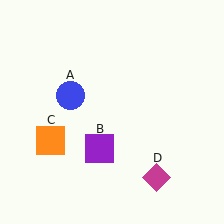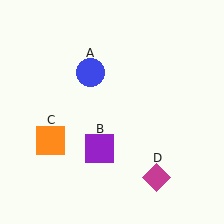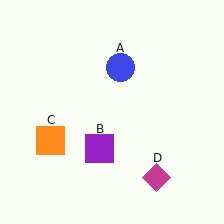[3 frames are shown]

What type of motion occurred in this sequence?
The blue circle (object A) rotated clockwise around the center of the scene.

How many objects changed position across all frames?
1 object changed position: blue circle (object A).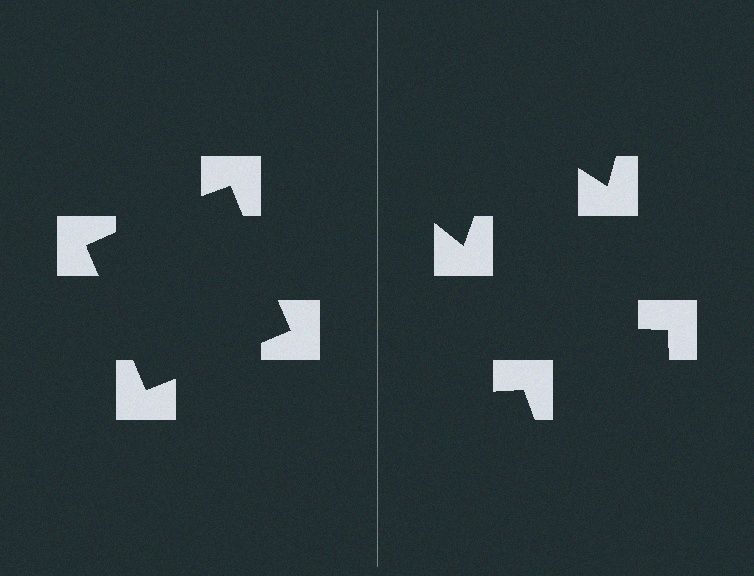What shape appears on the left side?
An illusory square.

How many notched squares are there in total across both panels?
8 — 4 on each side.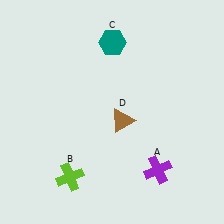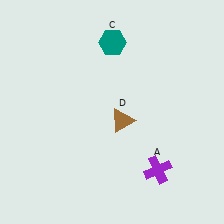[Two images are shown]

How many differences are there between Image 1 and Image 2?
There is 1 difference between the two images.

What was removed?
The lime cross (B) was removed in Image 2.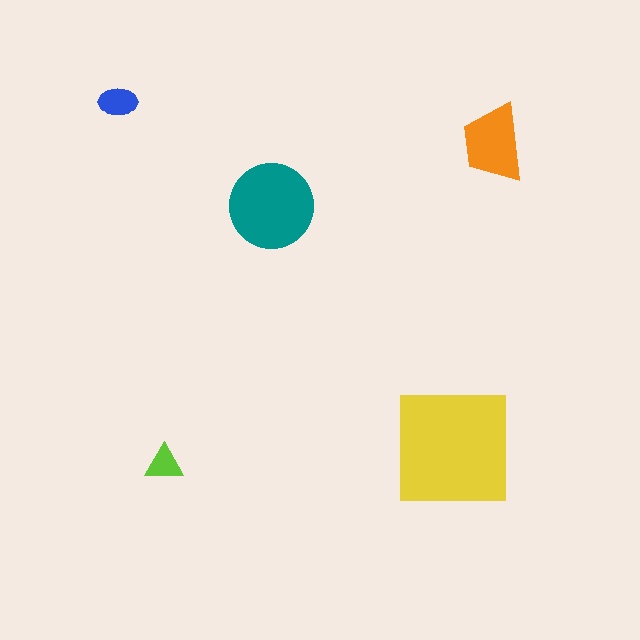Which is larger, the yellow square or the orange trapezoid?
The yellow square.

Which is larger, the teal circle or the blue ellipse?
The teal circle.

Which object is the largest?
The yellow square.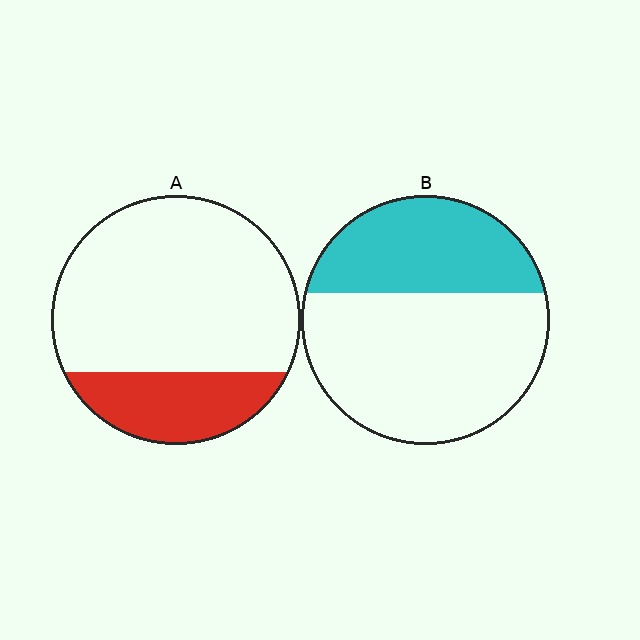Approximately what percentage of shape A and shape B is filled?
A is approximately 25% and B is approximately 35%.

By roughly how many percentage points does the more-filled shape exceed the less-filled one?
By roughly 10 percentage points (B over A).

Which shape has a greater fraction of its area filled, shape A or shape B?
Shape B.